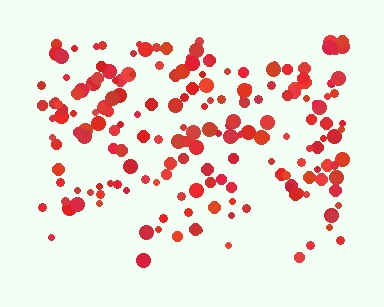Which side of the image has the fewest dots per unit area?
The bottom.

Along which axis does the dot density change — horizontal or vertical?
Vertical.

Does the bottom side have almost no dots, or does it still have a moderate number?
Still a moderate number, just noticeably fewer than the top.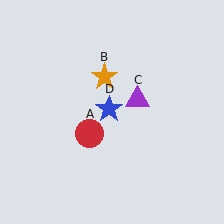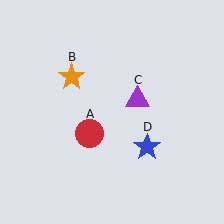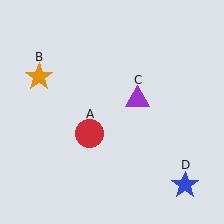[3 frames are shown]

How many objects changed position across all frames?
2 objects changed position: orange star (object B), blue star (object D).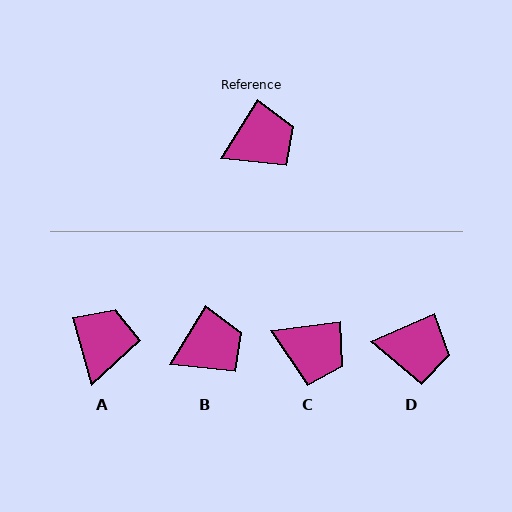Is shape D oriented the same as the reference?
No, it is off by about 35 degrees.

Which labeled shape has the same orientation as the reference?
B.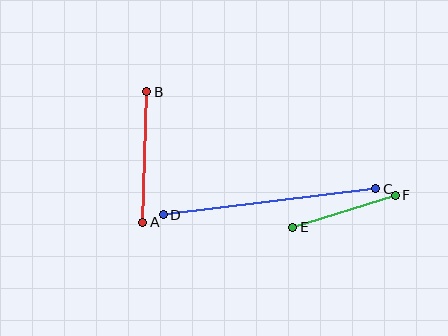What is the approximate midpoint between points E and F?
The midpoint is at approximately (344, 211) pixels.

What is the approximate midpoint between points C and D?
The midpoint is at approximately (269, 202) pixels.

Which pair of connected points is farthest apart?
Points C and D are farthest apart.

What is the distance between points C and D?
The distance is approximately 214 pixels.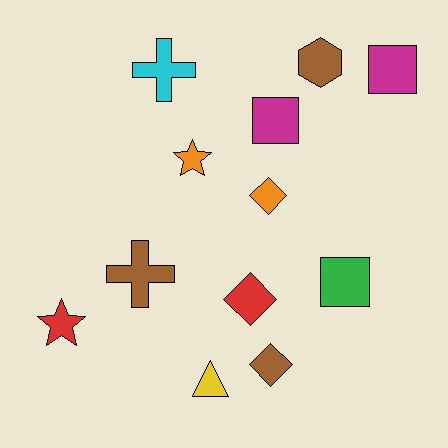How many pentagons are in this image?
There are no pentagons.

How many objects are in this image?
There are 12 objects.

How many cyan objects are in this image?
There is 1 cyan object.